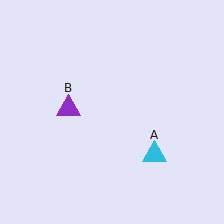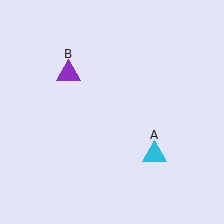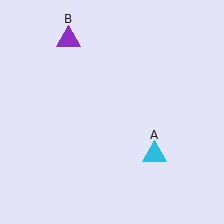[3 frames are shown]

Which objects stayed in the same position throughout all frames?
Cyan triangle (object A) remained stationary.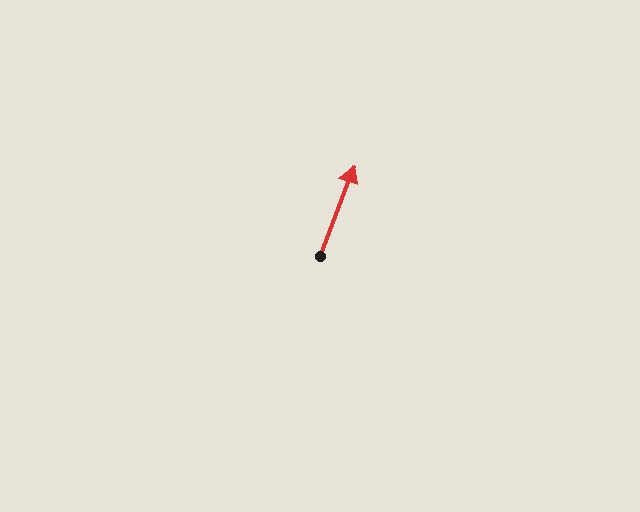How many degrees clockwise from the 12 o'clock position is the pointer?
Approximately 21 degrees.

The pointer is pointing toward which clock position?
Roughly 1 o'clock.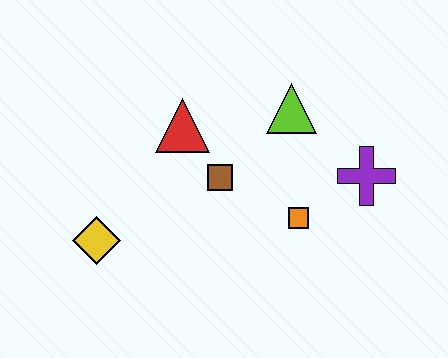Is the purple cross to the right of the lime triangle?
Yes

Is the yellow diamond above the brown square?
No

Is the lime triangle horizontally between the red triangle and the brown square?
No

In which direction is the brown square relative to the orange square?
The brown square is to the left of the orange square.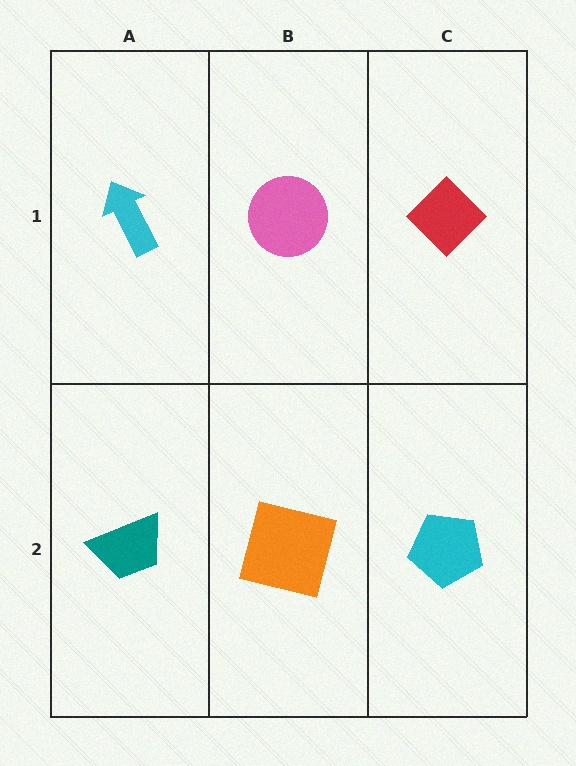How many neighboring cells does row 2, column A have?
2.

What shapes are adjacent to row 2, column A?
A cyan arrow (row 1, column A), an orange square (row 2, column B).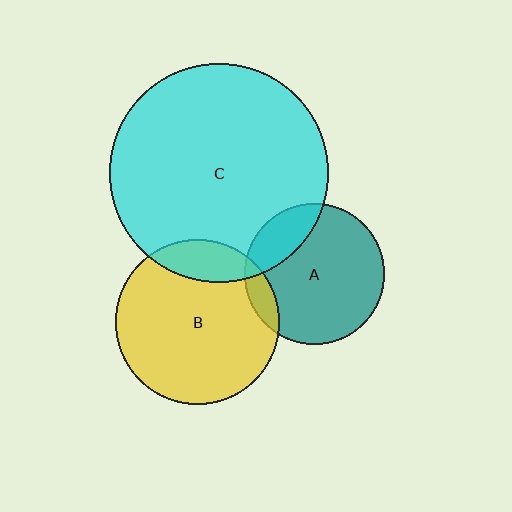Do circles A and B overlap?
Yes.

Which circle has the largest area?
Circle C (cyan).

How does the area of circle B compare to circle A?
Approximately 1.4 times.